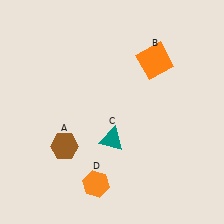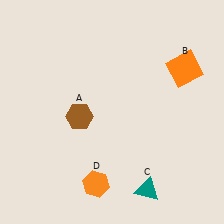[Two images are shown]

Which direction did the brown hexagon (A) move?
The brown hexagon (A) moved up.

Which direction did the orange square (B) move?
The orange square (B) moved right.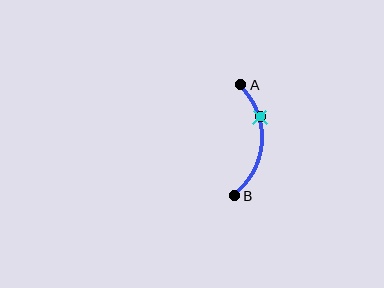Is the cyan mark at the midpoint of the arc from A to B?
No. The cyan mark lies on the arc but is closer to endpoint A. The arc midpoint would be at the point on the curve equidistant along the arc from both A and B.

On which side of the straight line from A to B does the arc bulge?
The arc bulges to the right of the straight line connecting A and B.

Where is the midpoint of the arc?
The arc midpoint is the point on the curve farthest from the straight line joining A and B. It sits to the right of that line.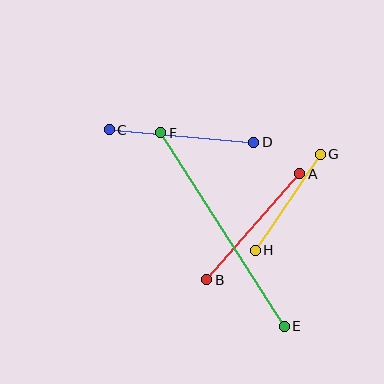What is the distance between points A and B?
The distance is approximately 141 pixels.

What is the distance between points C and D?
The distance is approximately 145 pixels.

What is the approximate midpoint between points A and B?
The midpoint is at approximately (253, 227) pixels.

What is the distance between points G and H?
The distance is approximately 116 pixels.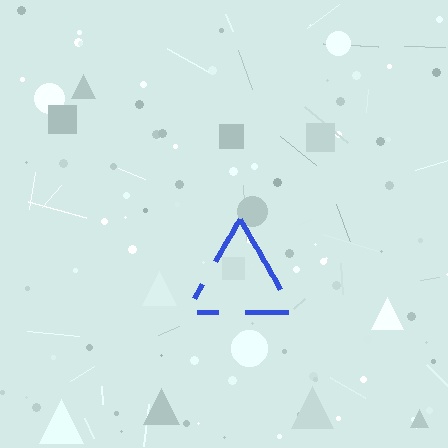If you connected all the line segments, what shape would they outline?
They would outline a triangle.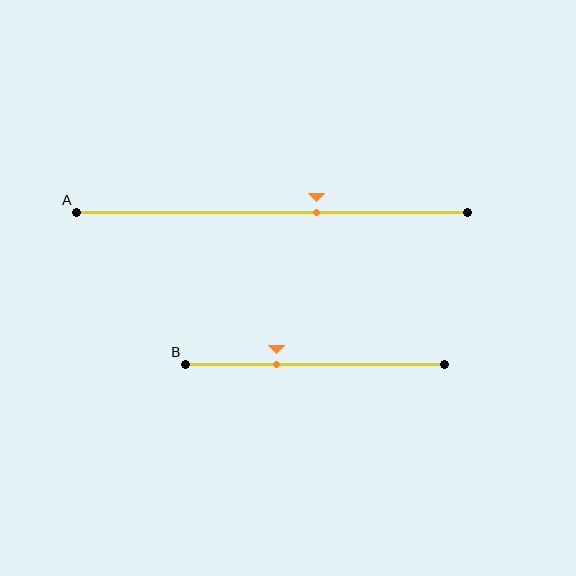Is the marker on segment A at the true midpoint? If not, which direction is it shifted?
No, the marker on segment A is shifted to the right by about 11% of the segment length.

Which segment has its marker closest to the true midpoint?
Segment A has its marker closest to the true midpoint.